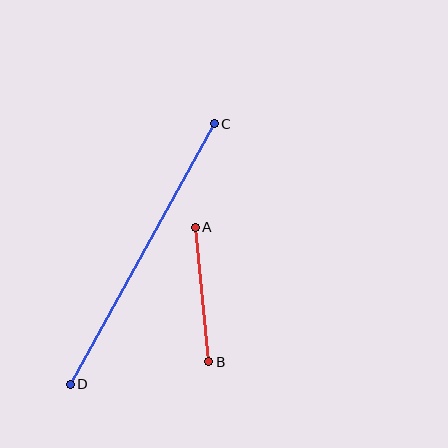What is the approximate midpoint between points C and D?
The midpoint is at approximately (142, 254) pixels.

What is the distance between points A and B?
The distance is approximately 135 pixels.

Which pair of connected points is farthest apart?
Points C and D are farthest apart.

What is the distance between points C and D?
The distance is approximately 297 pixels.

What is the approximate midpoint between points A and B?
The midpoint is at approximately (202, 294) pixels.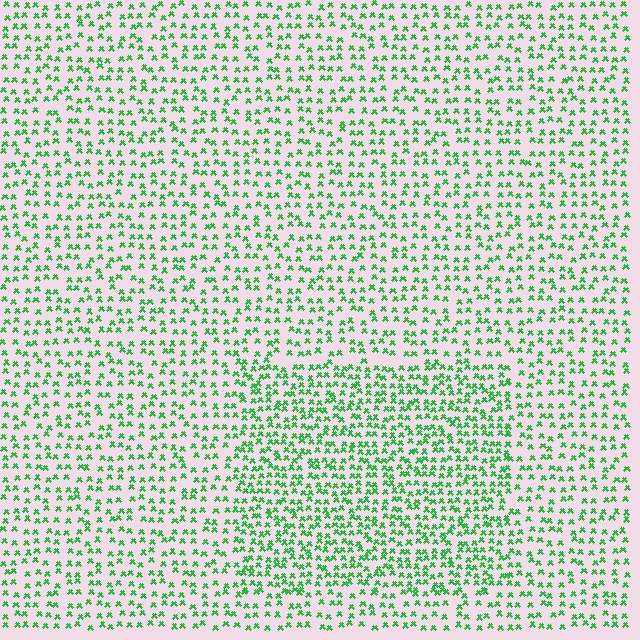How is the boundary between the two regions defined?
The boundary is defined by a change in element density (approximately 1.6x ratio). All elements are the same color, size, and shape.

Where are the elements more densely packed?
The elements are more densely packed inside the rectangle boundary.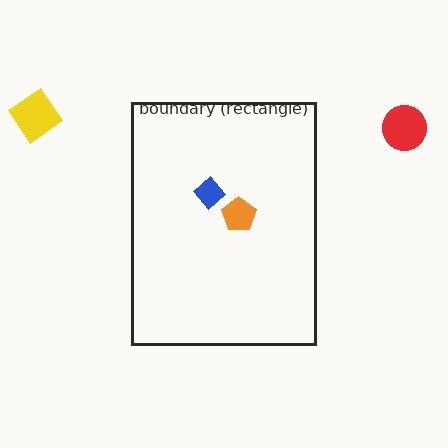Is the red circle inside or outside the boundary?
Outside.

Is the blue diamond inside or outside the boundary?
Inside.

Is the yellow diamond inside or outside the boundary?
Outside.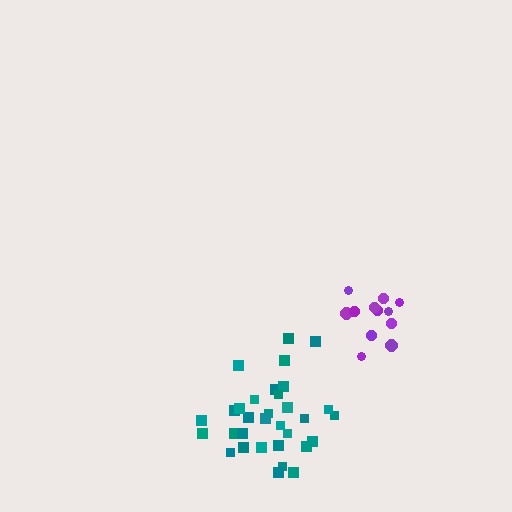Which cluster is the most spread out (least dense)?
Purple.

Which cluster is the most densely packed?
Teal.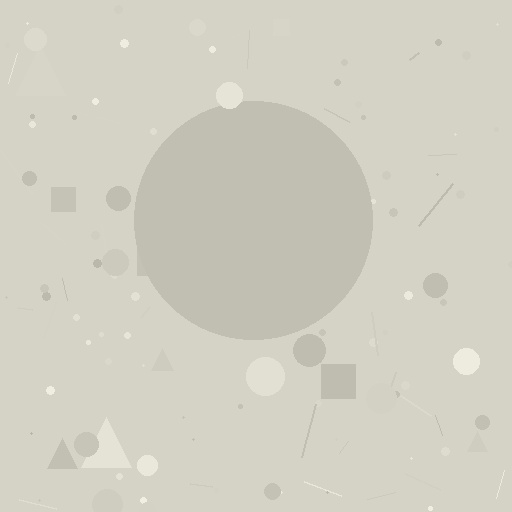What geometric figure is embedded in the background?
A circle is embedded in the background.